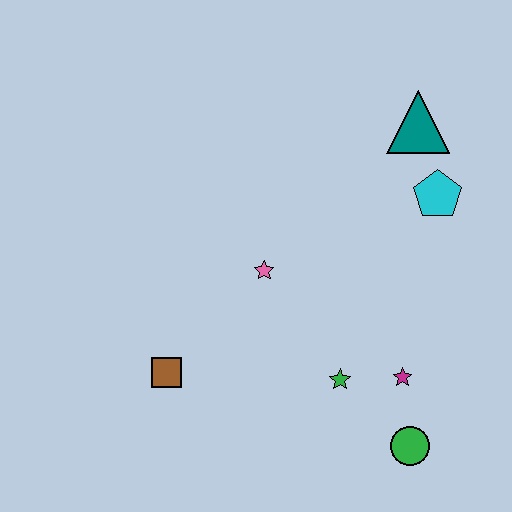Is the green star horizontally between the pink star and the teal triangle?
Yes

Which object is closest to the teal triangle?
The cyan pentagon is closest to the teal triangle.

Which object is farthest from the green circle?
The teal triangle is farthest from the green circle.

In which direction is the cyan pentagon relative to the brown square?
The cyan pentagon is to the right of the brown square.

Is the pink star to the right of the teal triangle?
No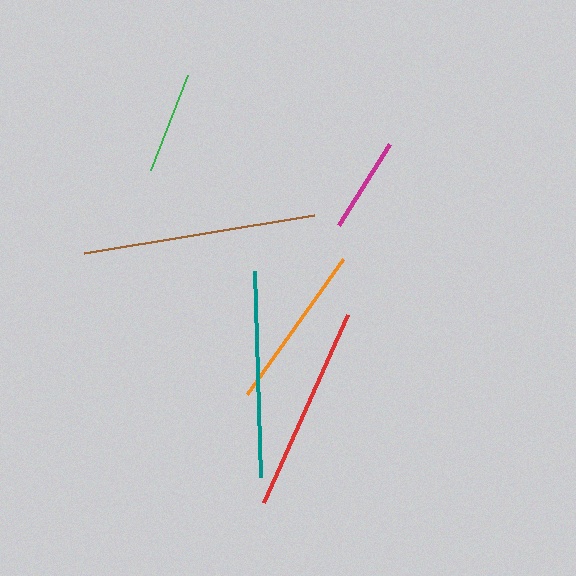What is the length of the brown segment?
The brown segment is approximately 233 pixels long.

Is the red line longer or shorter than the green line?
The red line is longer than the green line.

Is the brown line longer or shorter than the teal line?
The brown line is longer than the teal line.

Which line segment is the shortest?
The magenta line is the shortest at approximately 96 pixels.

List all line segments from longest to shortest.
From longest to shortest: brown, red, teal, orange, green, magenta.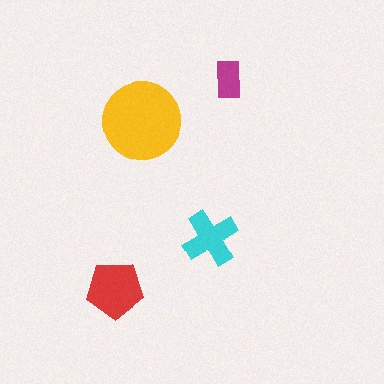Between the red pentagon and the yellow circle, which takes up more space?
The yellow circle.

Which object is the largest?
The yellow circle.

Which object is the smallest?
The magenta rectangle.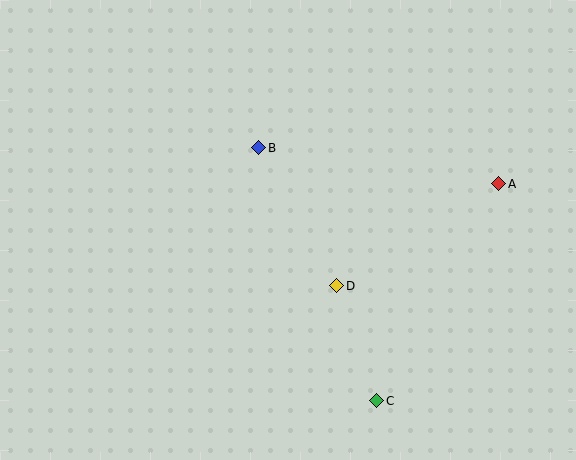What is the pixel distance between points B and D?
The distance between B and D is 159 pixels.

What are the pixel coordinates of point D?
Point D is at (337, 286).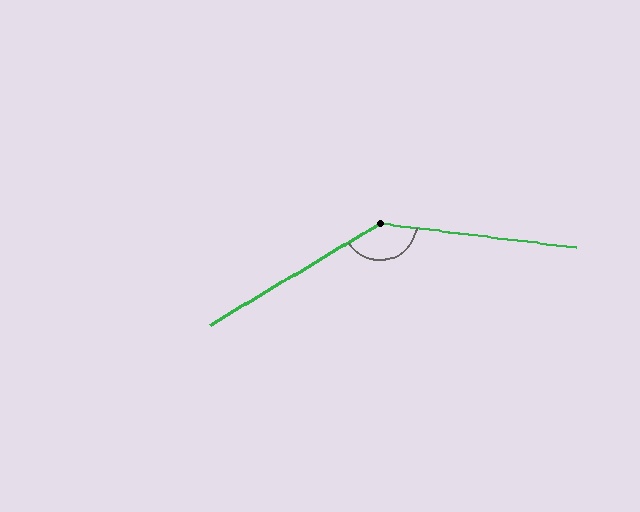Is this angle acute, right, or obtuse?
It is obtuse.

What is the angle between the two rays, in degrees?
Approximately 142 degrees.